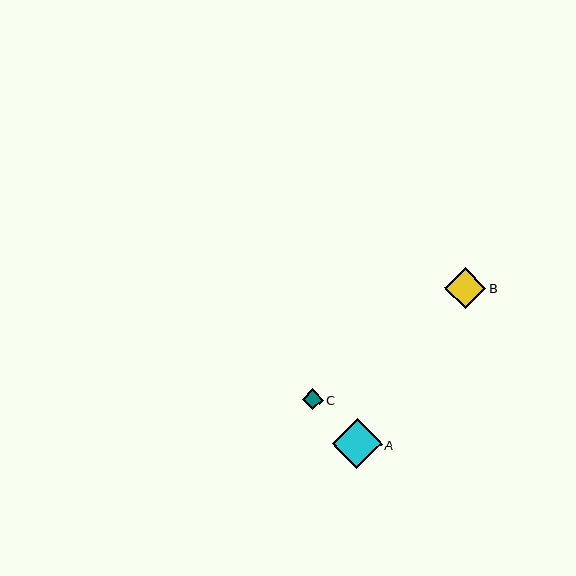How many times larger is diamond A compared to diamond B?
Diamond A is approximately 1.2 times the size of diamond B.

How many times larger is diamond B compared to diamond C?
Diamond B is approximately 2.0 times the size of diamond C.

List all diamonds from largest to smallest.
From largest to smallest: A, B, C.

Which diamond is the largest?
Diamond A is the largest with a size of approximately 50 pixels.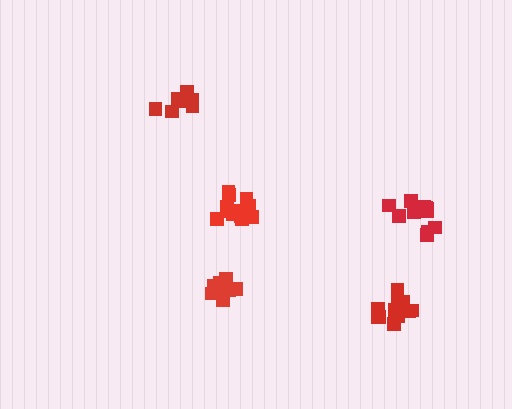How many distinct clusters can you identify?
There are 5 distinct clusters.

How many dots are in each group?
Group 1: 14 dots, Group 2: 8 dots, Group 3: 9 dots, Group 4: 13 dots, Group 5: 13 dots (57 total).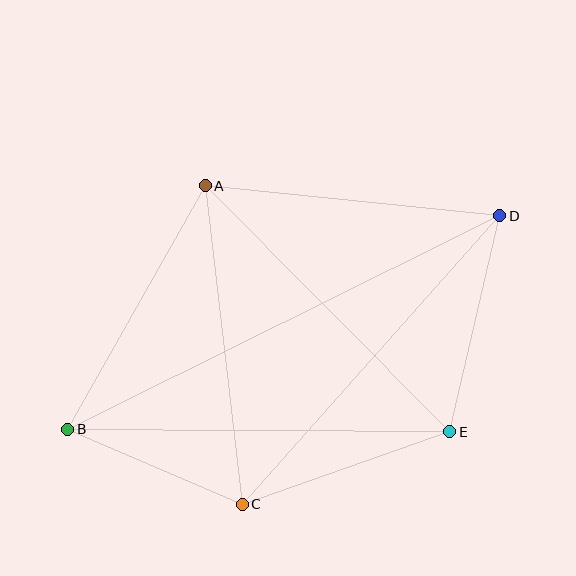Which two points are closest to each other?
Points B and C are closest to each other.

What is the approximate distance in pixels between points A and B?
The distance between A and B is approximately 280 pixels.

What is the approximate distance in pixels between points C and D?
The distance between C and D is approximately 386 pixels.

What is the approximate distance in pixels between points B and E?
The distance between B and E is approximately 382 pixels.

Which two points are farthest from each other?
Points B and D are farthest from each other.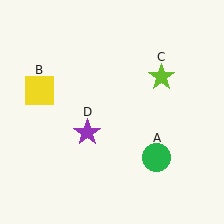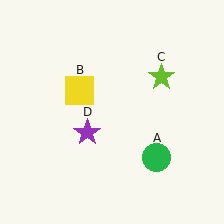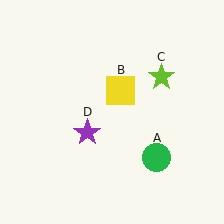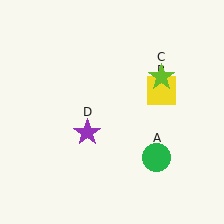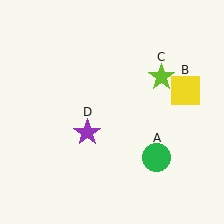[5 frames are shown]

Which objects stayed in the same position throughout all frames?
Green circle (object A) and lime star (object C) and purple star (object D) remained stationary.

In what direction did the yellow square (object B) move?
The yellow square (object B) moved right.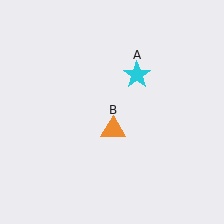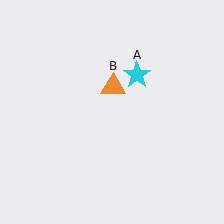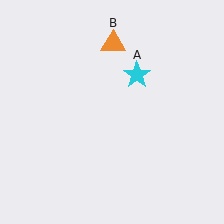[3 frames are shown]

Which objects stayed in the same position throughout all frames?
Cyan star (object A) remained stationary.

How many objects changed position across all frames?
1 object changed position: orange triangle (object B).